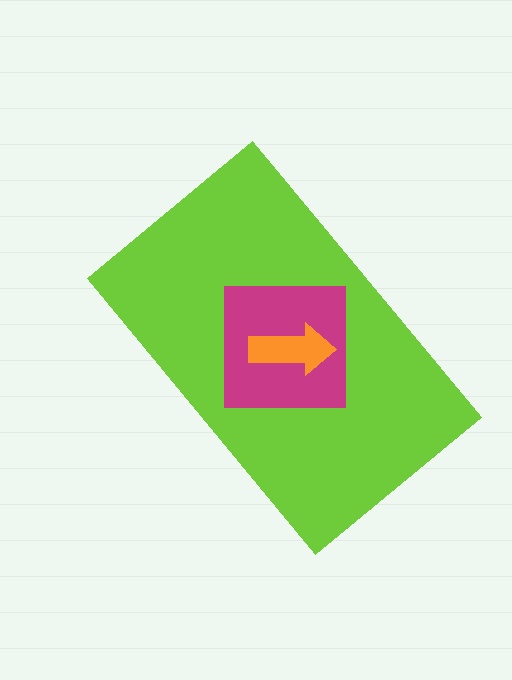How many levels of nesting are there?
3.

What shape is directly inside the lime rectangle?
The magenta square.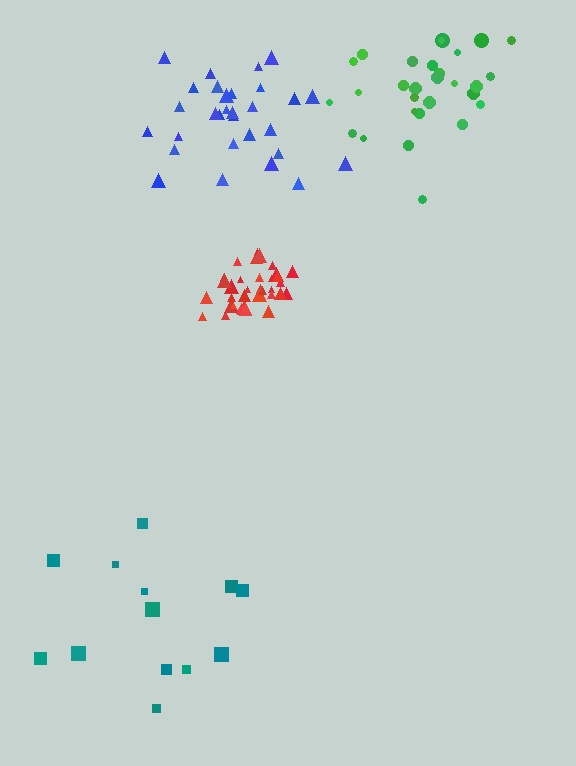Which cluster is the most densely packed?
Red.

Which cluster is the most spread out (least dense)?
Teal.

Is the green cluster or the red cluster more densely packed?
Red.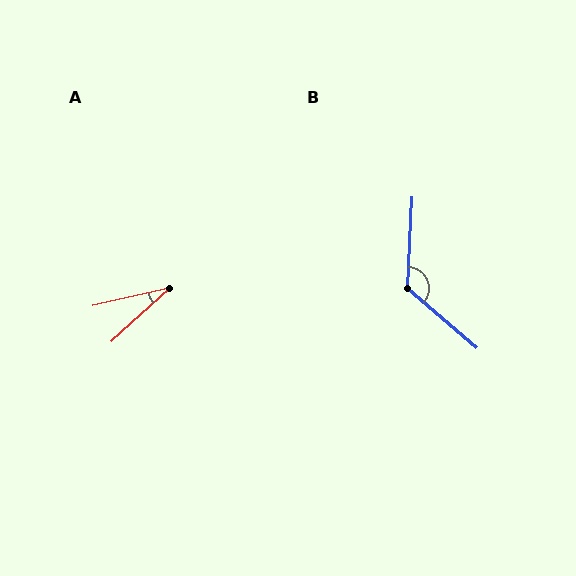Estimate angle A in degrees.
Approximately 30 degrees.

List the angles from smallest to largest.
A (30°), B (128°).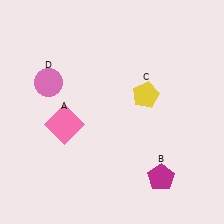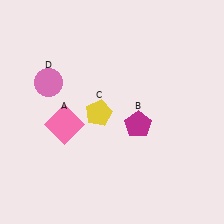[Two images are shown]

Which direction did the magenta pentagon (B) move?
The magenta pentagon (B) moved up.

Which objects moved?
The objects that moved are: the magenta pentagon (B), the yellow pentagon (C).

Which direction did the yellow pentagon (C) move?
The yellow pentagon (C) moved left.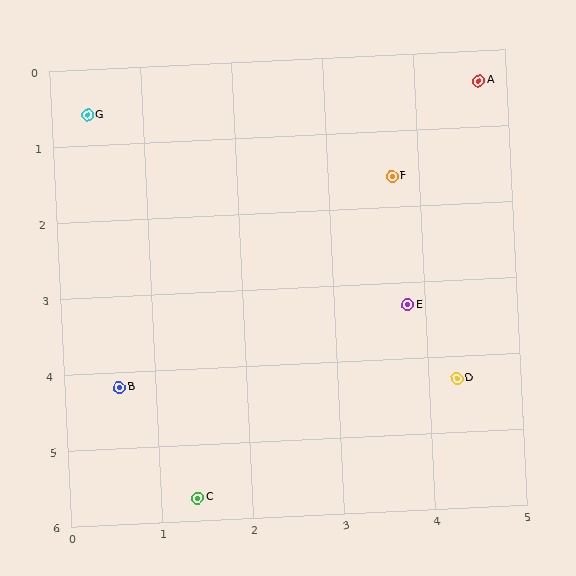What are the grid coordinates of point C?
Point C is at approximately (1.4, 5.7).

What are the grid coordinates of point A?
Point A is at approximately (4.7, 0.4).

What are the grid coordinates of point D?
Point D is at approximately (4.3, 4.3).